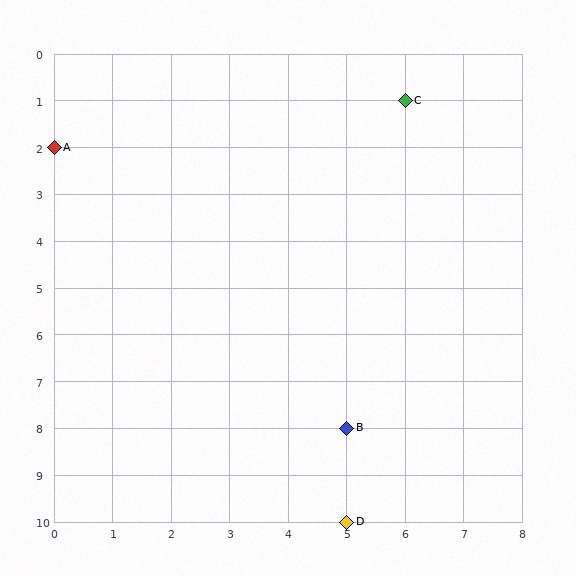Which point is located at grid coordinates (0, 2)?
Point A is at (0, 2).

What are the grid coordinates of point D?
Point D is at grid coordinates (5, 10).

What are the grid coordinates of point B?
Point B is at grid coordinates (5, 8).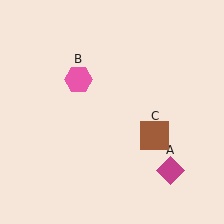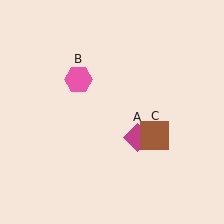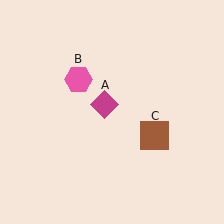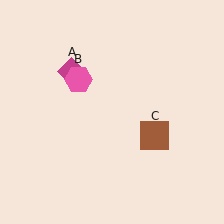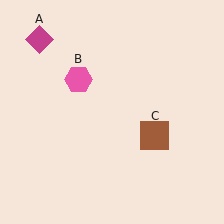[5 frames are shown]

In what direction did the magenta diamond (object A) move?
The magenta diamond (object A) moved up and to the left.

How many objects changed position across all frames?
1 object changed position: magenta diamond (object A).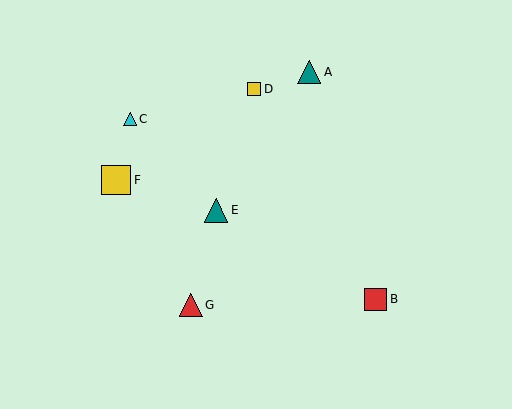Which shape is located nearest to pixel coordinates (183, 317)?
The red triangle (labeled G) at (191, 305) is nearest to that location.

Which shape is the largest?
The yellow square (labeled F) is the largest.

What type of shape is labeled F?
Shape F is a yellow square.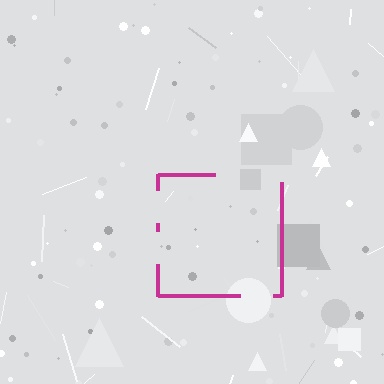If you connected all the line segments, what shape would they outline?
They would outline a square.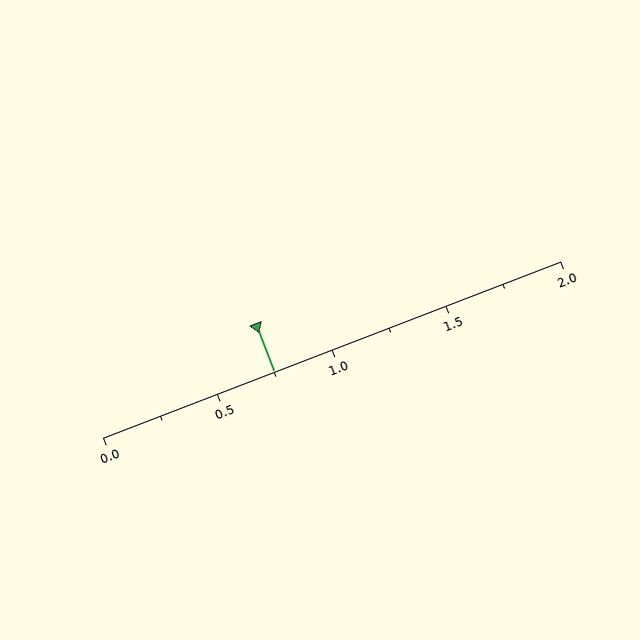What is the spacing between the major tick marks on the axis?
The major ticks are spaced 0.5 apart.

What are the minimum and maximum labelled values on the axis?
The axis runs from 0.0 to 2.0.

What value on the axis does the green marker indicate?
The marker indicates approximately 0.75.